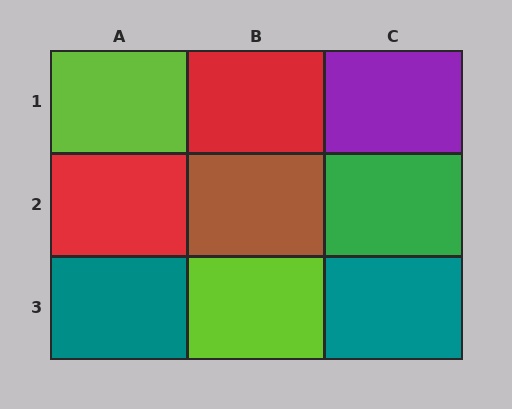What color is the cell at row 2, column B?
Brown.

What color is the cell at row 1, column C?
Purple.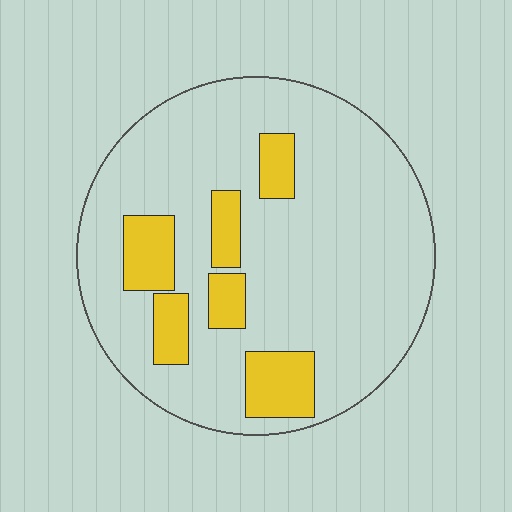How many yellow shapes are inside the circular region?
6.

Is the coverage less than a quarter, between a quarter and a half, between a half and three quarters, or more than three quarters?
Less than a quarter.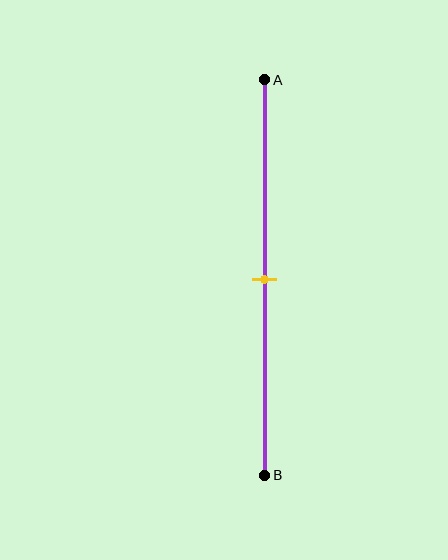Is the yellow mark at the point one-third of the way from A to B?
No, the mark is at about 50% from A, not at the 33% one-third point.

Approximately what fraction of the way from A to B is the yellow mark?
The yellow mark is approximately 50% of the way from A to B.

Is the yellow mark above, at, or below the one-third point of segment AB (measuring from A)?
The yellow mark is below the one-third point of segment AB.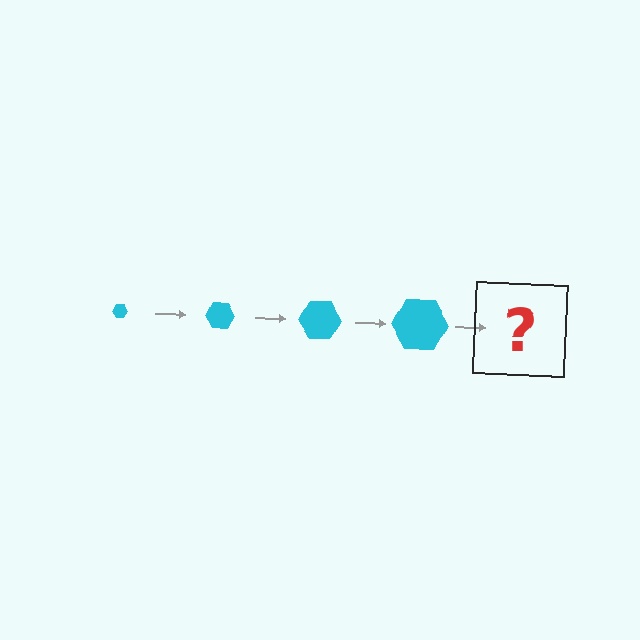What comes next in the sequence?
The next element should be a cyan hexagon, larger than the previous one.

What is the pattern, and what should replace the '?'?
The pattern is that the hexagon gets progressively larger each step. The '?' should be a cyan hexagon, larger than the previous one.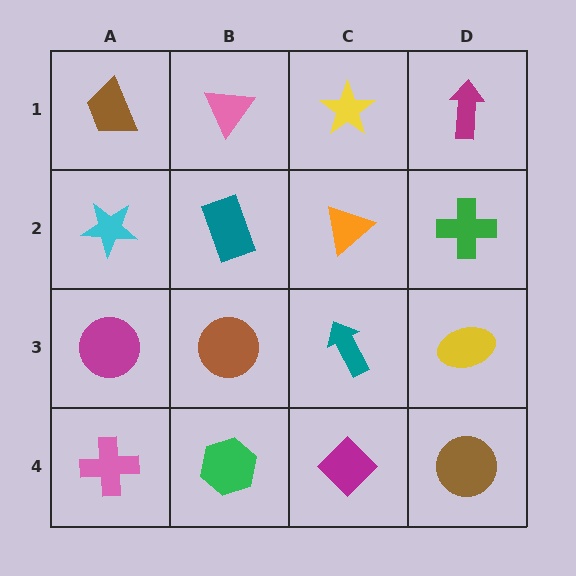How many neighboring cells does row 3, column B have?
4.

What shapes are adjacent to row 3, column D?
A green cross (row 2, column D), a brown circle (row 4, column D), a teal arrow (row 3, column C).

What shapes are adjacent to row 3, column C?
An orange triangle (row 2, column C), a magenta diamond (row 4, column C), a brown circle (row 3, column B), a yellow ellipse (row 3, column D).